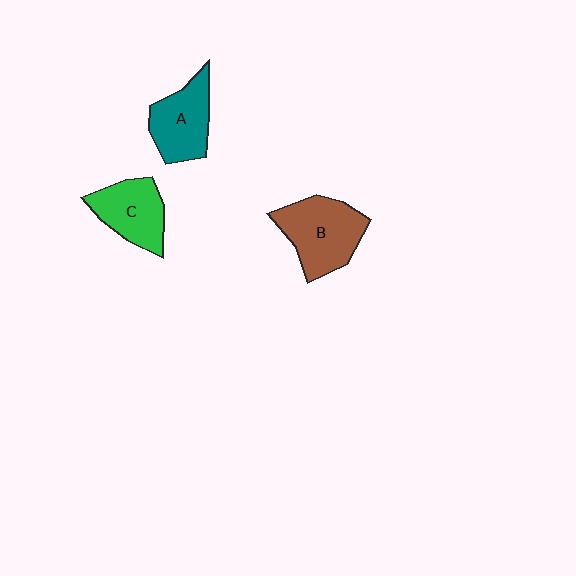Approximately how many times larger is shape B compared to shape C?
Approximately 1.3 times.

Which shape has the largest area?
Shape B (brown).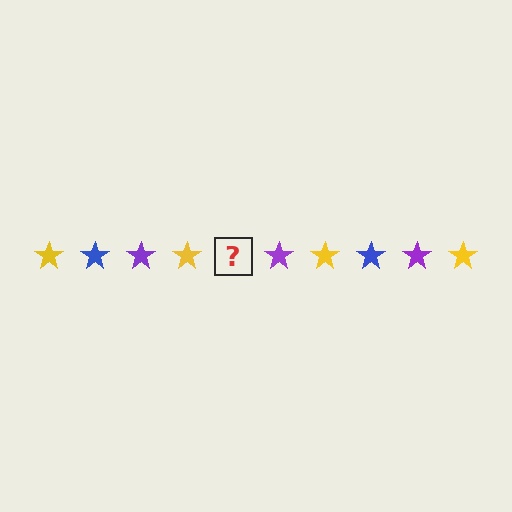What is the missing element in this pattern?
The missing element is a blue star.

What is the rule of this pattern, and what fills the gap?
The rule is that the pattern cycles through yellow, blue, purple stars. The gap should be filled with a blue star.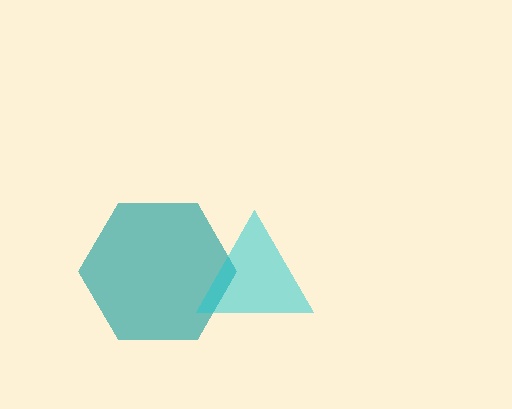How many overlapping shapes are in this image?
There are 2 overlapping shapes in the image.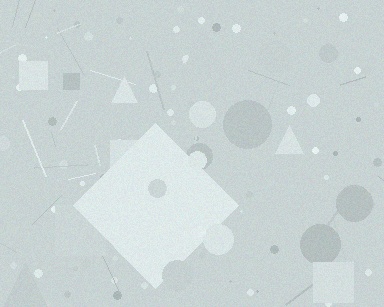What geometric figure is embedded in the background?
A diamond is embedded in the background.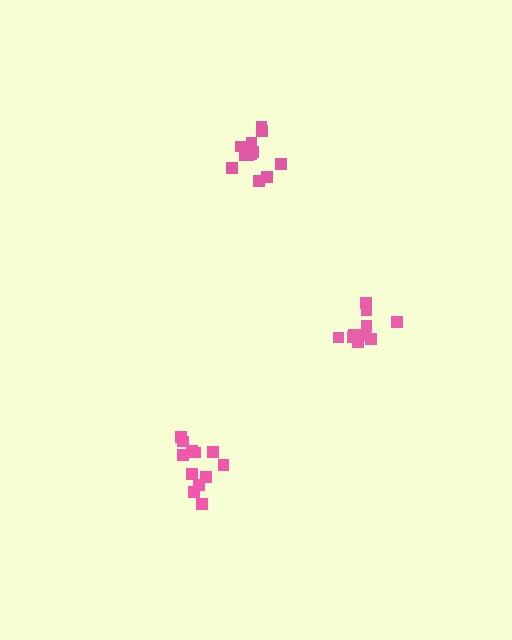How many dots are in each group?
Group 1: 10 dots, Group 2: 12 dots, Group 3: 12 dots (34 total).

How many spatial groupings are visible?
There are 3 spatial groupings.